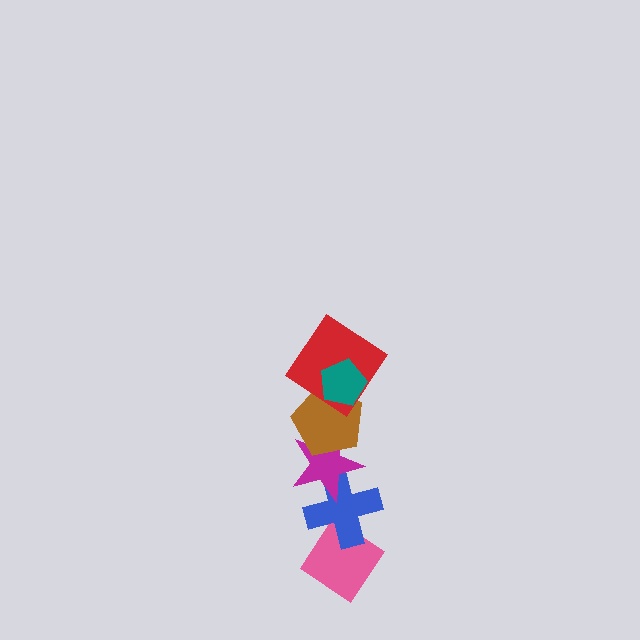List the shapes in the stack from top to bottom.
From top to bottom: the teal pentagon, the red diamond, the brown pentagon, the magenta star, the blue cross, the pink diamond.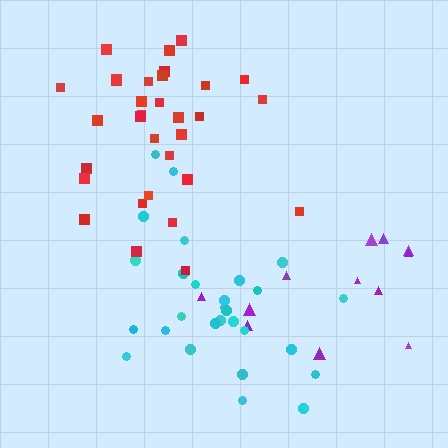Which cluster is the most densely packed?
Red.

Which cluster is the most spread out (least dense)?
Purple.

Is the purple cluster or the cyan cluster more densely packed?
Cyan.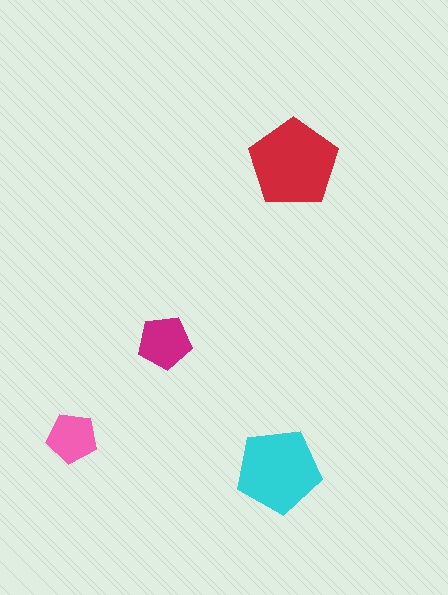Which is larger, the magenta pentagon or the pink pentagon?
The magenta one.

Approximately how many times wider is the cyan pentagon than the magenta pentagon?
About 1.5 times wider.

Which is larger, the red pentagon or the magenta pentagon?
The red one.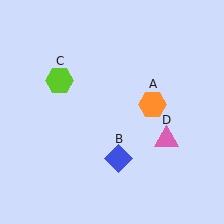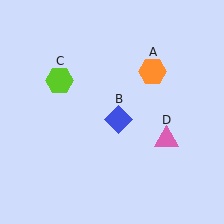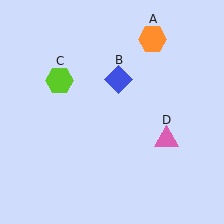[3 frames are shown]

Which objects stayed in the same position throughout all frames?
Lime hexagon (object C) and pink triangle (object D) remained stationary.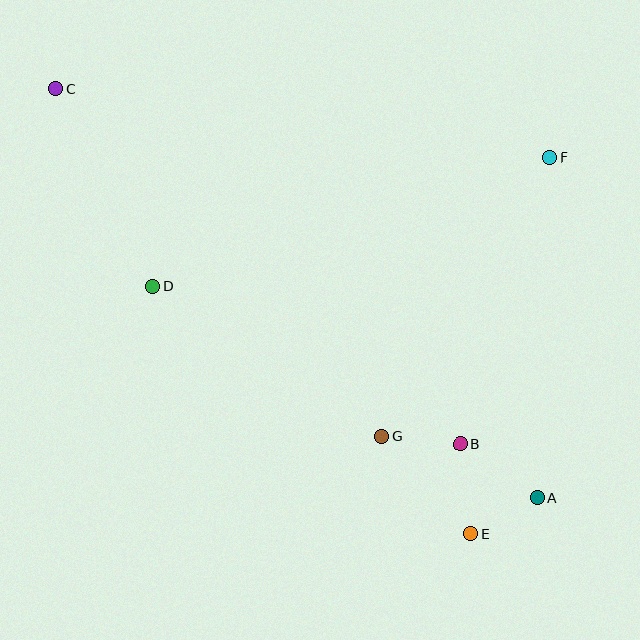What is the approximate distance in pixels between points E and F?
The distance between E and F is approximately 385 pixels.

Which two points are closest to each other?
Points A and E are closest to each other.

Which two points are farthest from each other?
Points A and C are farthest from each other.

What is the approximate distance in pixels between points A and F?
The distance between A and F is approximately 341 pixels.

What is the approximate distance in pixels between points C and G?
The distance between C and G is approximately 477 pixels.